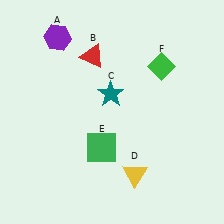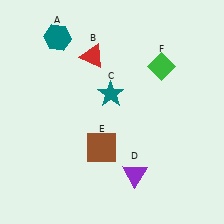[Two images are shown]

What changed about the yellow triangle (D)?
In Image 1, D is yellow. In Image 2, it changed to purple.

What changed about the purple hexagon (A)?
In Image 1, A is purple. In Image 2, it changed to teal.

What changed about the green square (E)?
In Image 1, E is green. In Image 2, it changed to brown.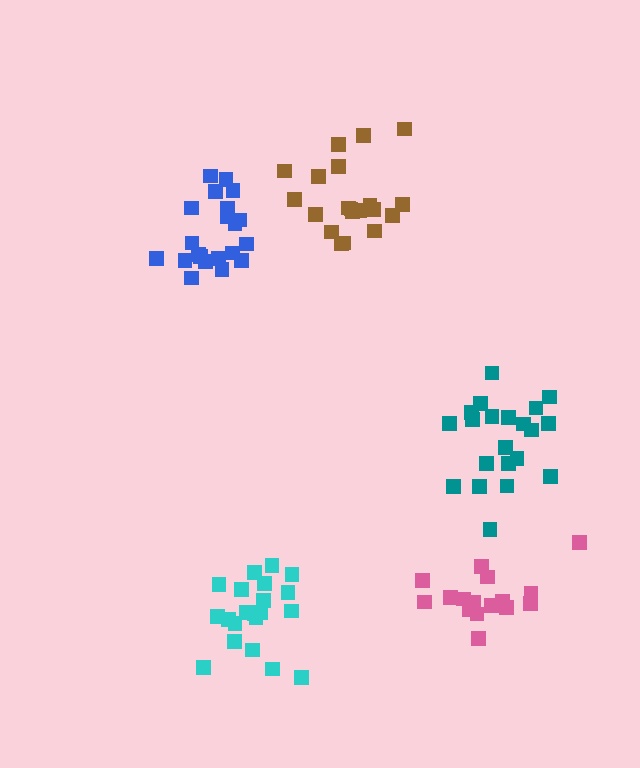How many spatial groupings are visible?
There are 5 spatial groupings.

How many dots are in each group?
Group 1: 16 dots, Group 2: 20 dots, Group 3: 21 dots, Group 4: 21 dots, Group 5: 21 dots (99 total).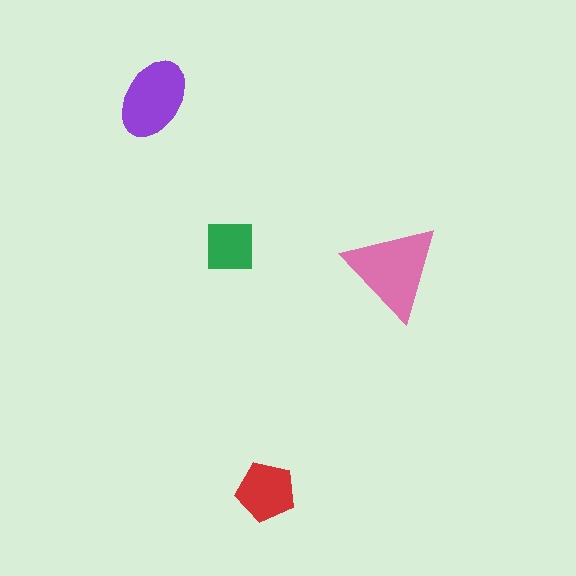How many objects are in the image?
There are 4 objects in the image.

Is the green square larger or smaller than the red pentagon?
Smaller.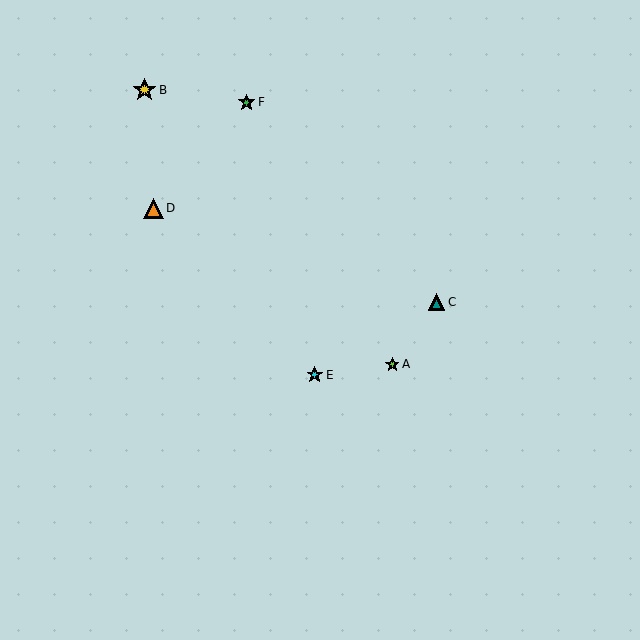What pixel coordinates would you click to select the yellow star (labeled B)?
Click at (145, 90) to select the yellow star B.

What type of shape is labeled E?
Shape E is a cyan star.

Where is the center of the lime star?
The center of the lime star is at (392, 364).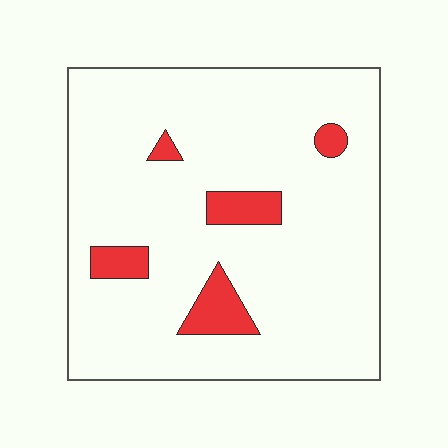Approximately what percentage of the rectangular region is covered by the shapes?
Approximately 10%.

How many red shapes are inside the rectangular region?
5.